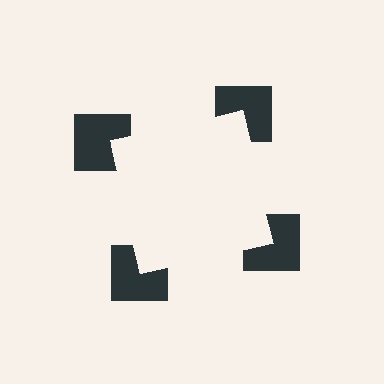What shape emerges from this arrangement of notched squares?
An illusory square — its edges are inferred from the aligned wedge cuts in the notched squares, not physically drawn.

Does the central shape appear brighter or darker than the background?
It typically appears slightly brighter than the background, even though no actual brightness change is drawn.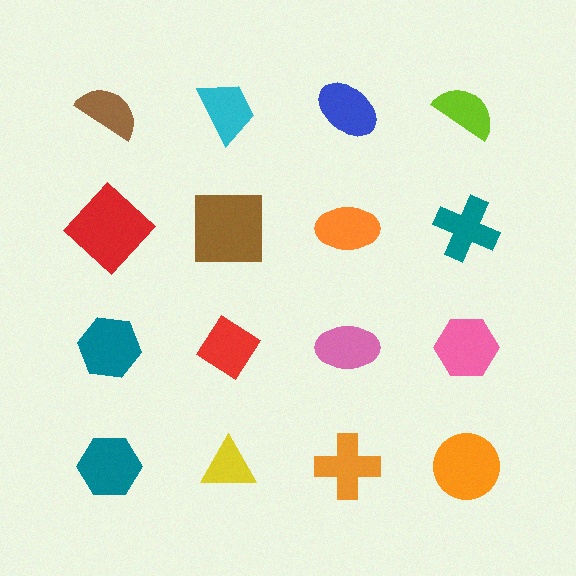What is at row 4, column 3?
An orange cross.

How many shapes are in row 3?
4 shapes.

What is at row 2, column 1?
A red diamond.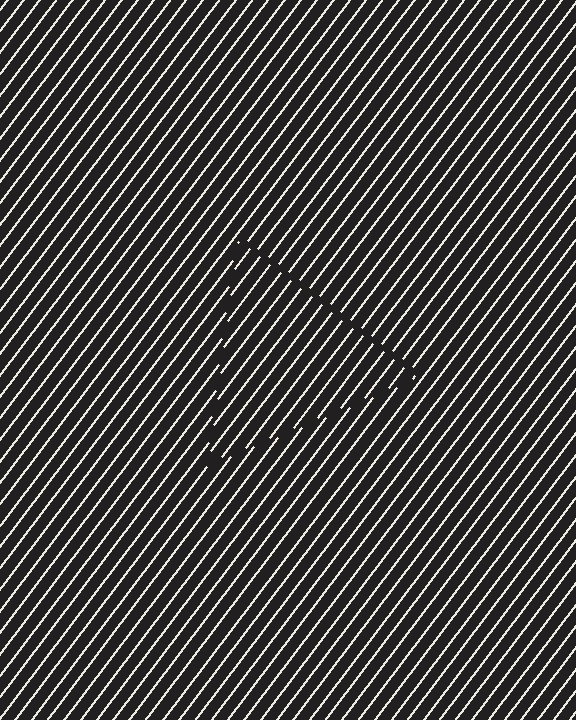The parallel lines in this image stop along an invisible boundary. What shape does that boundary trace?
An illusory triangle. The interior of the shape contains the same grating, shifted by half a period — the contour is defined by the phase discontinuity where line-ends from the inner and outer gratings abut.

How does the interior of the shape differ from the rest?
The interior of the shape contains the same grating, shifted by half a period — the contour is defined by the phase discontinuity where line-ends from the inner and outer gratings abut.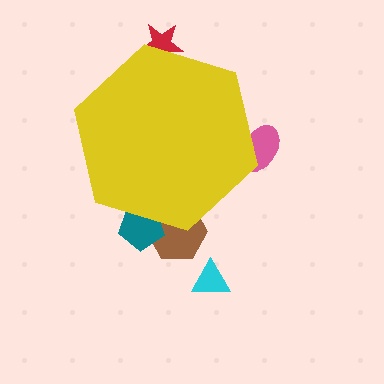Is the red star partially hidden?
Yes, the red star is partially hidden behind the yellow hexagon.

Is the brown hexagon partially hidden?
Yes, the brown hexagon is partially hidden behind the yellow hexagon.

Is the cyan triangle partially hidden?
No, the cyan triangle is fully visible.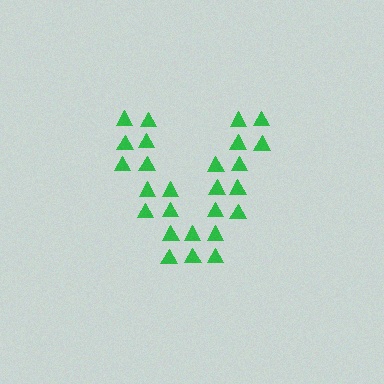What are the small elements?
The small elements are triangles.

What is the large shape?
The large shape is the letter V.